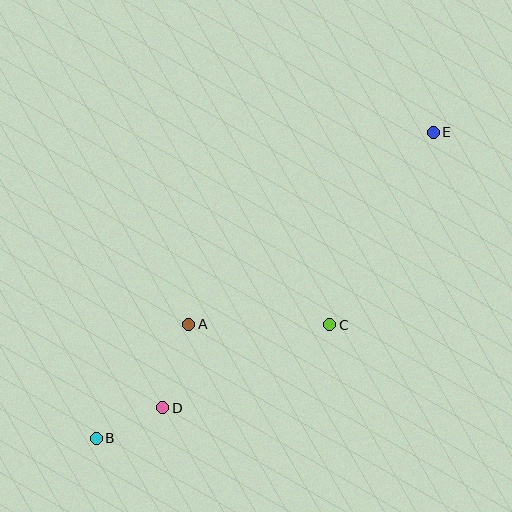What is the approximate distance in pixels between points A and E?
The distance between A and E is approximately 311 pixels.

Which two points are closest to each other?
Points B and D are closest to each other.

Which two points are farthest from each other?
Points B and E are farthest from each other.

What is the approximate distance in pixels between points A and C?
The distance between A and C is approximately 141 pixels.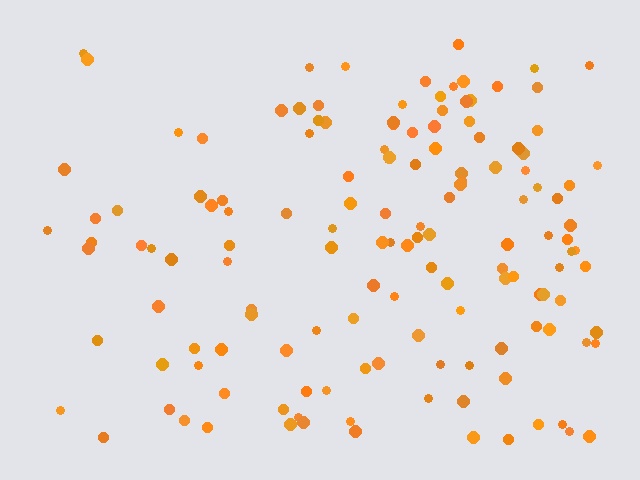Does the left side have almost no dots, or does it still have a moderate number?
Still a moderate number, just noticeably fewer than the right.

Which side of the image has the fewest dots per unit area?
The left.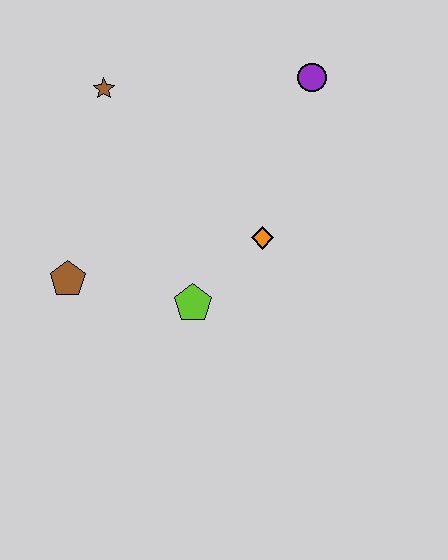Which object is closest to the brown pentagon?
The lime pentagon is closest to the brown pentagon.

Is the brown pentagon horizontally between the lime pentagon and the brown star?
No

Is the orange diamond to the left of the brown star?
No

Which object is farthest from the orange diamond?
The brown star is farthest from the orange diamond.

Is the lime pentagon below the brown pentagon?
Yes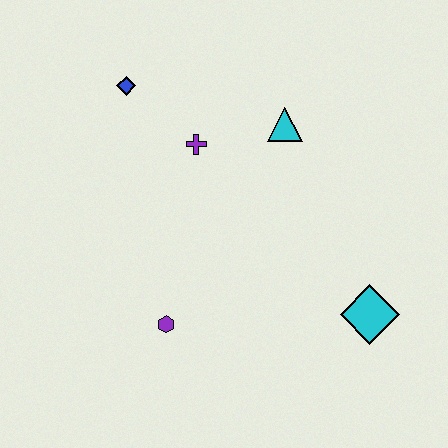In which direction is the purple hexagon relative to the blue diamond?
The purple hexagon is below the blue diamond.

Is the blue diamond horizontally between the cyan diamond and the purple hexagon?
No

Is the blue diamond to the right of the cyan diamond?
No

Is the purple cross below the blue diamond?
Yes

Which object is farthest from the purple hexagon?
The blue diamond is farthest from the purple hexagon.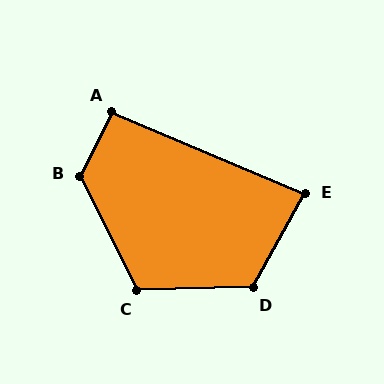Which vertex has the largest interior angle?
B, at approximately 127 degrees.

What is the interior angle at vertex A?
Approximately 94 degrees (approximately right).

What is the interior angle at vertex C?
Approximately 115 degrees (obtuse).